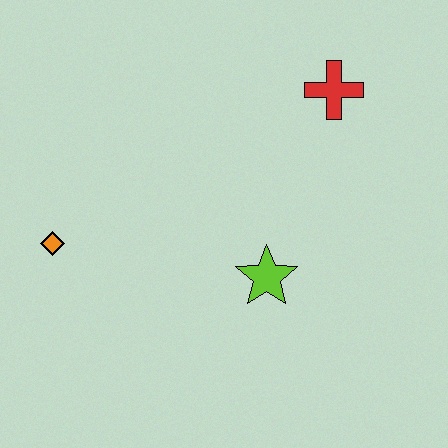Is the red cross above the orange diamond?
Yes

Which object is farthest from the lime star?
The orange diamond is farthest from the lime star.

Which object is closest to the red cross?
The lime star is closest to the red cross.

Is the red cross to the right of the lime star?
Yes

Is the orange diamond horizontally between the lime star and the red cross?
No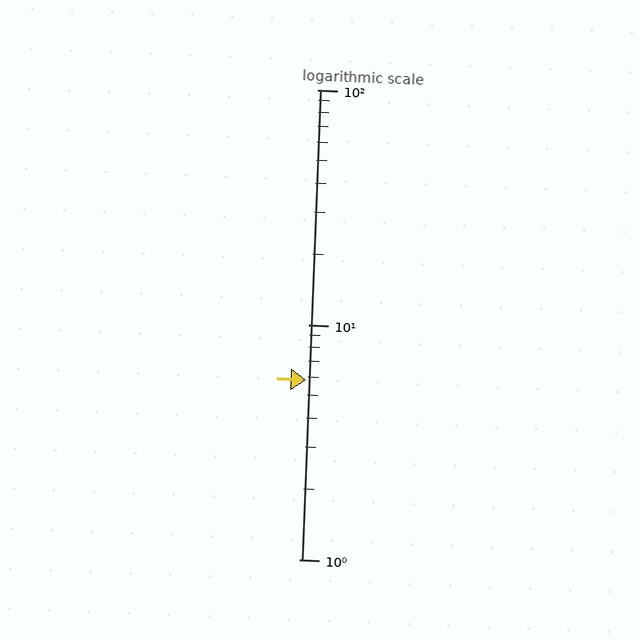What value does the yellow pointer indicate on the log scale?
The pointer indicates approximately 5.8.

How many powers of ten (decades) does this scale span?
The scale spans 2 decades, from 1 to 100.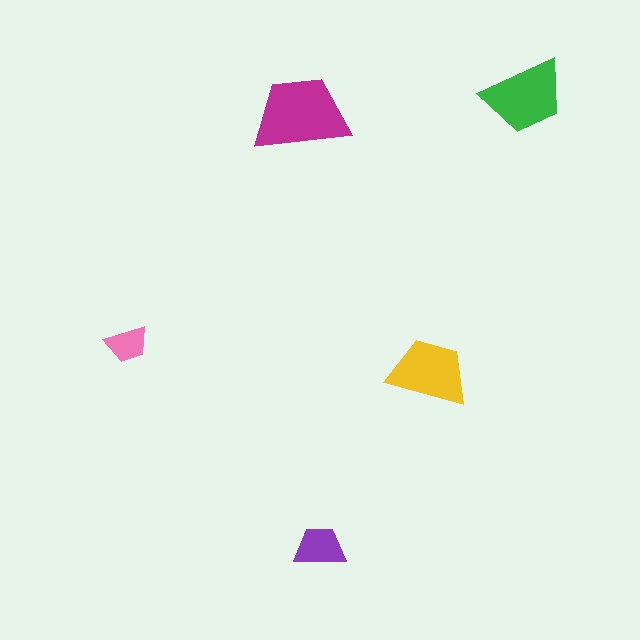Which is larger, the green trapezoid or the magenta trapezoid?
The magenta one.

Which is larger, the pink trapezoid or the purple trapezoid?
The purple one.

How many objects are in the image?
There are 5 objects in the image.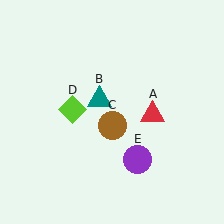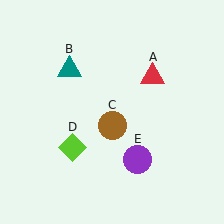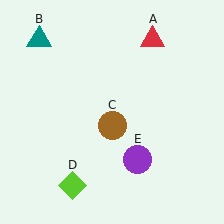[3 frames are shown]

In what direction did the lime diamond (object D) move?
The lime diamond (object D) moved down.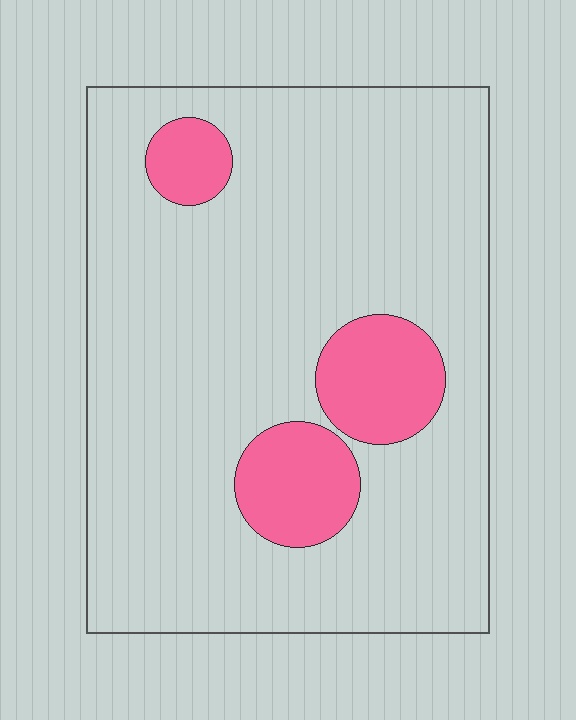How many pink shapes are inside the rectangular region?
3.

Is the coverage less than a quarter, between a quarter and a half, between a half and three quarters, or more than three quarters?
Less than a quarter.